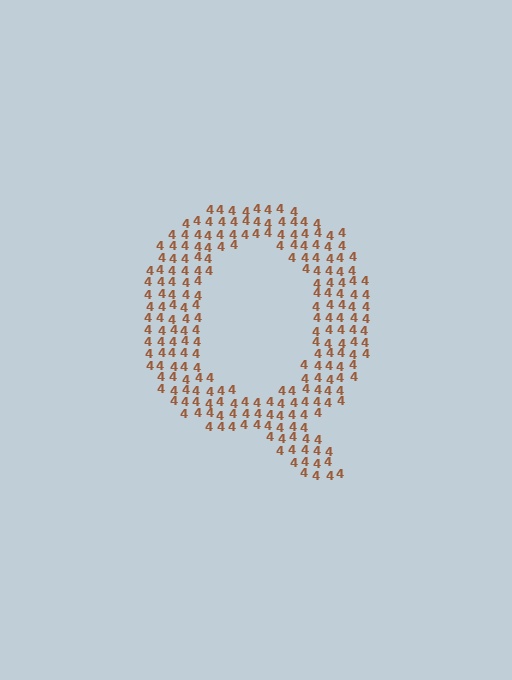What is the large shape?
The large shape is the letter Q.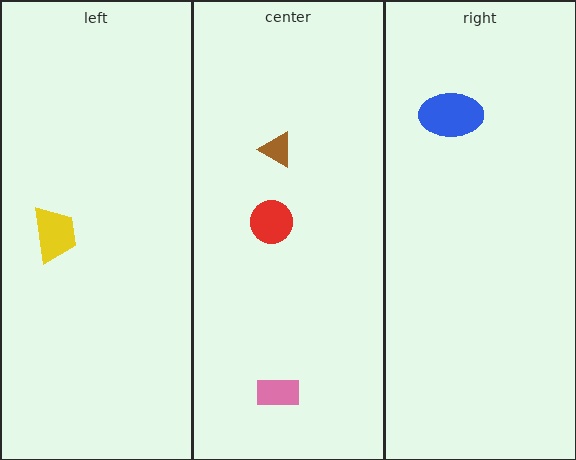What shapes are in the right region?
The blue ellipse.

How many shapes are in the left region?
1.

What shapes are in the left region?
The yellow trapezoid.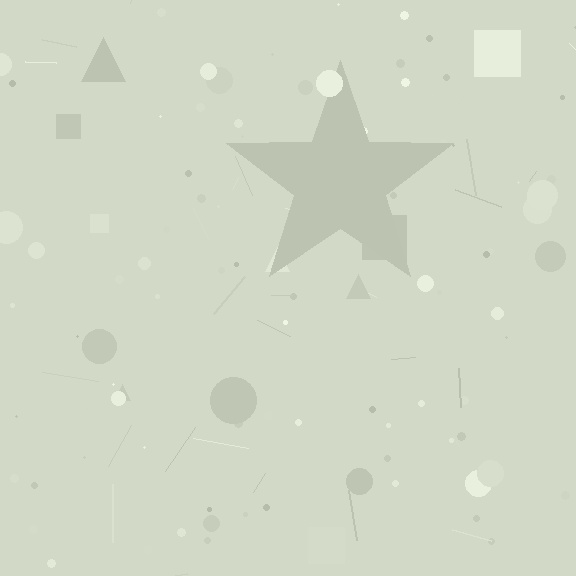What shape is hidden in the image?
A star is hidden in the image.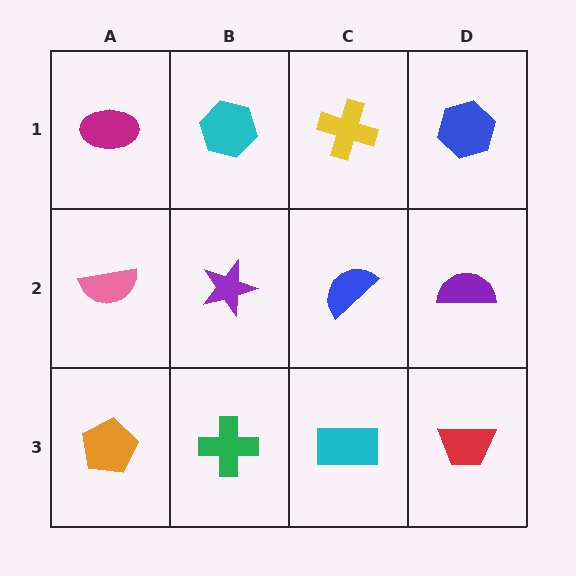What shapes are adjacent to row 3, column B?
A purple star (row 2, column B), an orange pentagon (row 3, column A), a cyan rectangle (row 3, column C).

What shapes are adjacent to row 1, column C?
A blue semicircle (row 2, column C), a cyan hexagon (row 1, column B), a blue hexagon (row 1, column D).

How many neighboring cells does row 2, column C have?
4.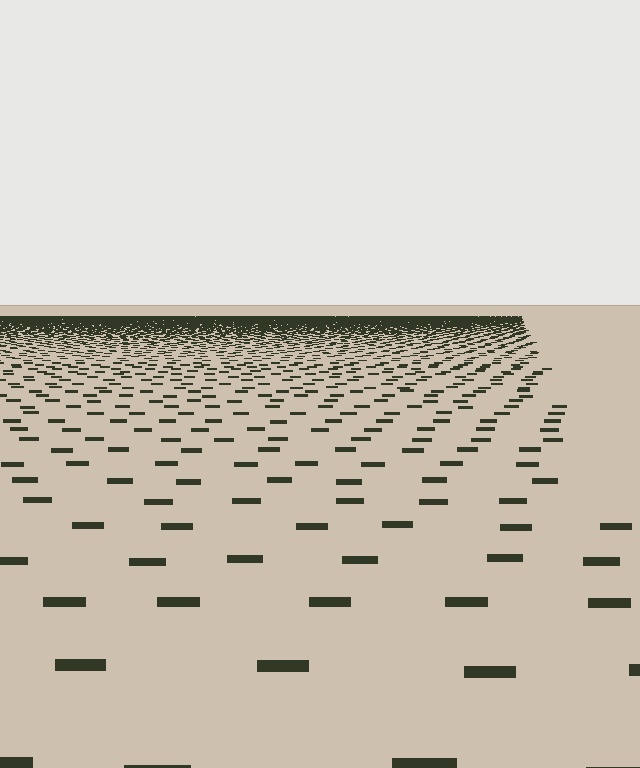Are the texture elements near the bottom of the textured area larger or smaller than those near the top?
Larger. Near the bottom, elements are closer to the viewer and appear at a bigger on-screen size.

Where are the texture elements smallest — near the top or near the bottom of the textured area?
Near the top.